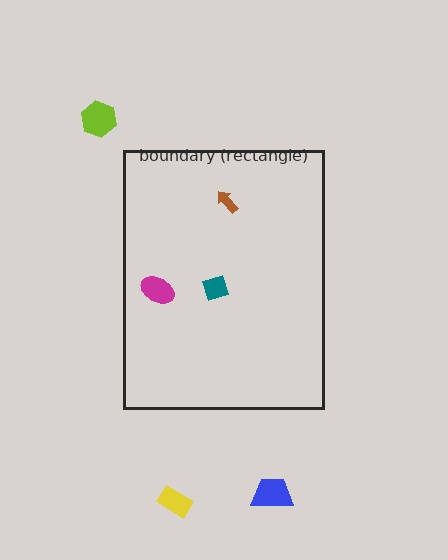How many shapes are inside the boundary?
3 inside, 3 outside.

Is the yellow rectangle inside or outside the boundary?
Outside.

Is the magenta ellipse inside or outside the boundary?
Inside.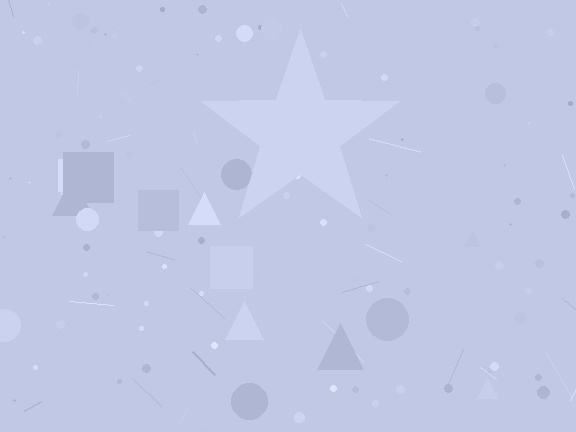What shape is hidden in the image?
A star is hidden in the image.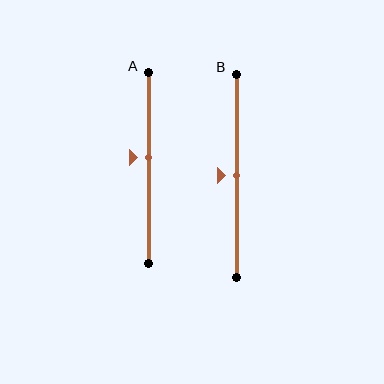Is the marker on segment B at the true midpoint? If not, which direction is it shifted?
Yes, the marker on segment B is at the true midpoint.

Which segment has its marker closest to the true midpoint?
Segment B has its marker closest to the true midpoint.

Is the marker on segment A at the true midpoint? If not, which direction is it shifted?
No, the marker on segment A is shifted upward by about 5% of the segment length.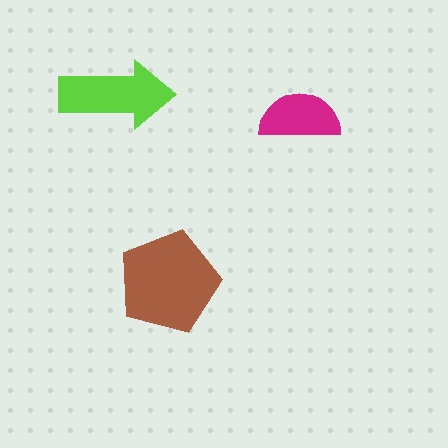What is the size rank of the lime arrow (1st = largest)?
2nd.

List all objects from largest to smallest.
The brown pentagon, the lime arrow, the magenta semicircle.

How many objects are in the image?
There are 3 objects in the image.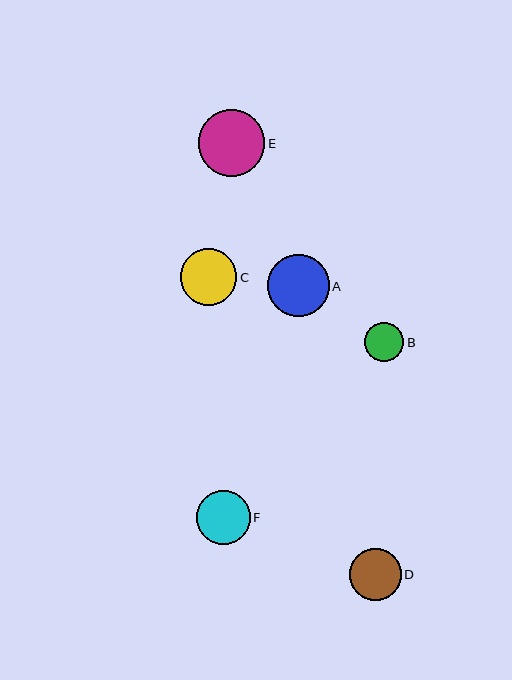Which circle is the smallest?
Circle B is the smallest with a size of approximately 39 pixels.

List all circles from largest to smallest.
From largest to smallest: E, A, C, F, D, B.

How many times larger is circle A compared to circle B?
Circle A is approximately 1.6 times the size of circle B.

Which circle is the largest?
Circle E is the largest with a size of approximately 67 pixels.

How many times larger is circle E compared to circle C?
Circle E is approximately 1.2 times the size of circle C.